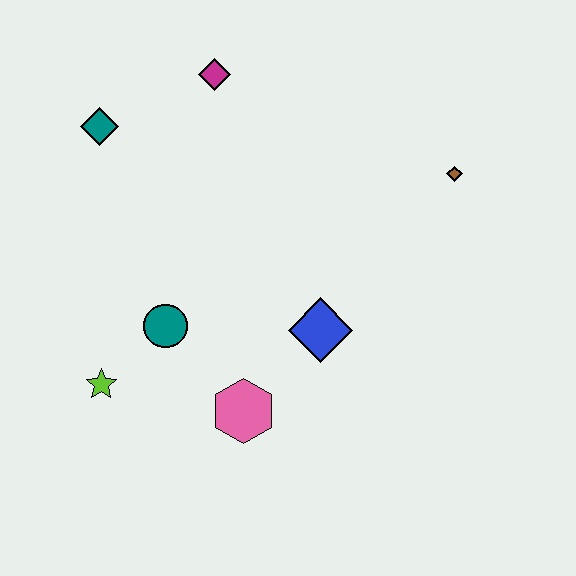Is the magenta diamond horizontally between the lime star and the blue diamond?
Yes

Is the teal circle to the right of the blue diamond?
No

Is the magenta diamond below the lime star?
No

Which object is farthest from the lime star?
The brown diamond is farthest from the lime star.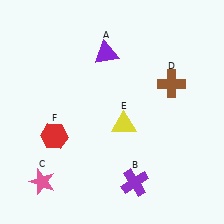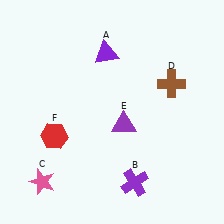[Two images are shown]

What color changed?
The triangle (E) changed from yellow in Image 1 to purple in Image 2.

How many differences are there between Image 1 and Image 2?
There is 1 difference between the two images.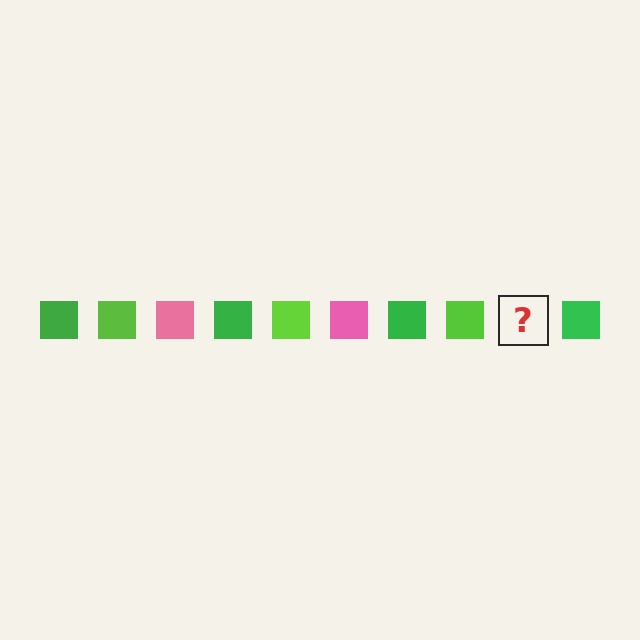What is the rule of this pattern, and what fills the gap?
The rule is that the pattern cycles through green, lime, pink squares. The gap should be filled with a pink square.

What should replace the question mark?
The question mark should be replaced with a pink square.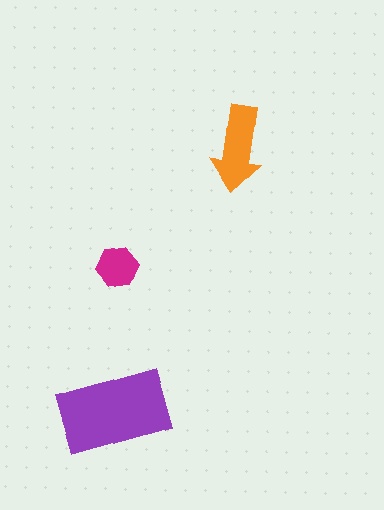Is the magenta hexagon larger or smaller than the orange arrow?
Smaller.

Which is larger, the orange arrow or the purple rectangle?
The purple rectangle.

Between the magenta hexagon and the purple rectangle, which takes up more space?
The purple rectangle.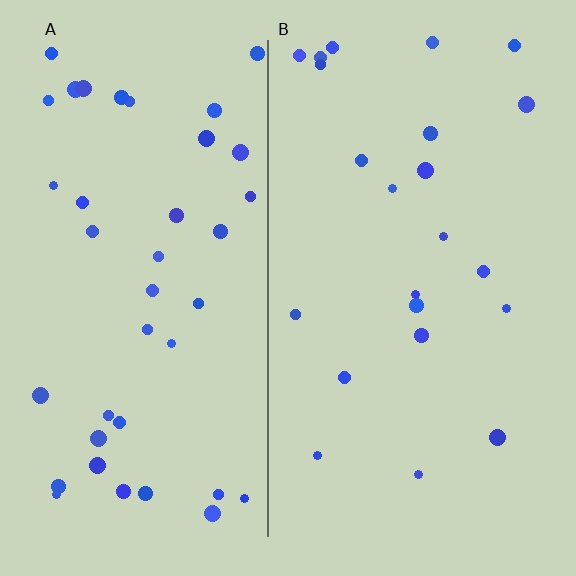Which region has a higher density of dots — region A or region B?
A (the left).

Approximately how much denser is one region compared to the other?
Approximately 1.8× — region A over region B.